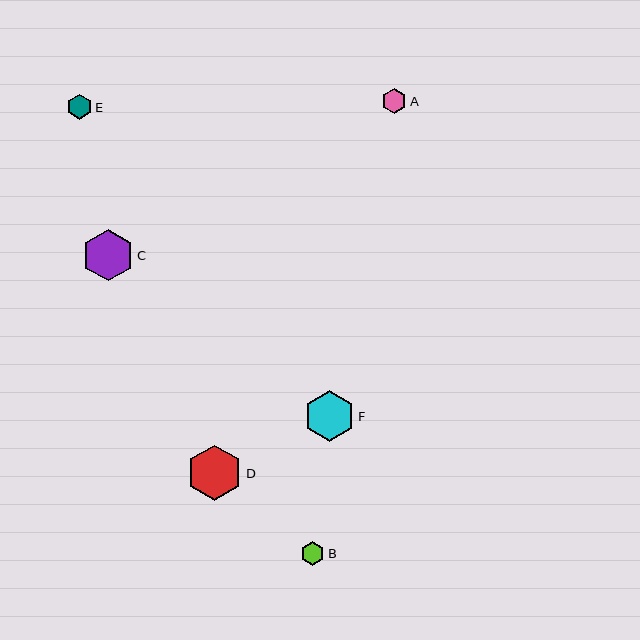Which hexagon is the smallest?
Hexagon B is the smallest with a size of approximately 23 pixels.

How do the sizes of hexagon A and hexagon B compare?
Hexagon A and hexagon B are approximately the same size.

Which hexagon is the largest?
Hexagon D is the largest with a size of approximately 56 pixels.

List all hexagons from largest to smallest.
From largest to smallest: D, C, F, E, A, B.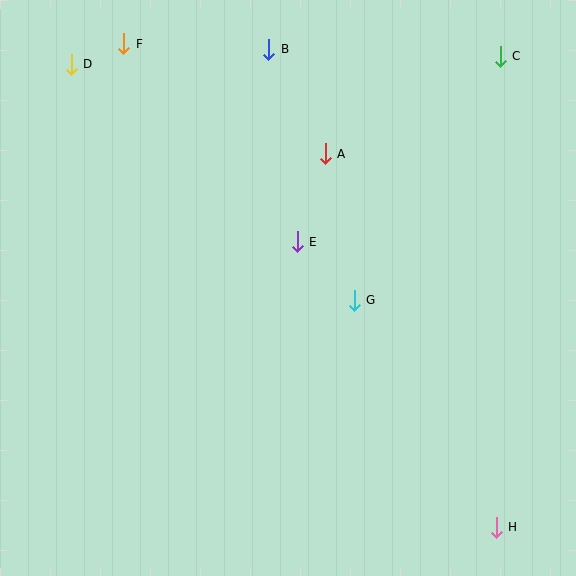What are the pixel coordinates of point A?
Point A is at (325, 154).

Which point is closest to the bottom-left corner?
Point E is closest to the bottom-left corner.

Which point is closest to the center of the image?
Point E at (297, 242) is closest to the center.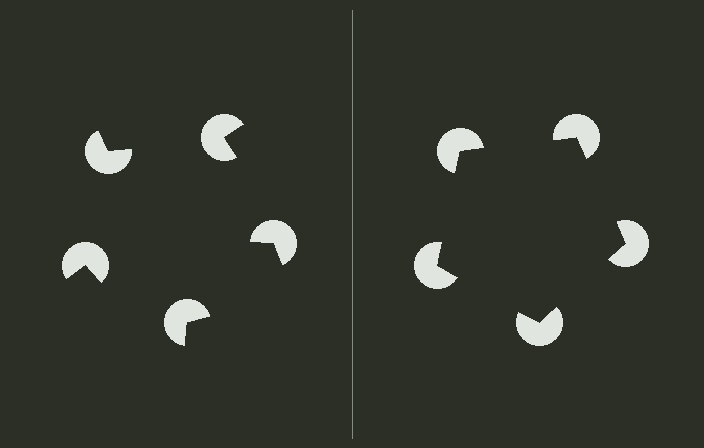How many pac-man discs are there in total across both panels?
10 — 5 on each side.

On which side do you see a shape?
An illusory pentagon appears on the right side. On the left side the wedge cuts are rotated, so no coherent shape forms.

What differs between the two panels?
The pac-man discs are positioned identically on both sides; only the wedge orientations differ. On the right they align to a pentagon; on the left they are misaligned.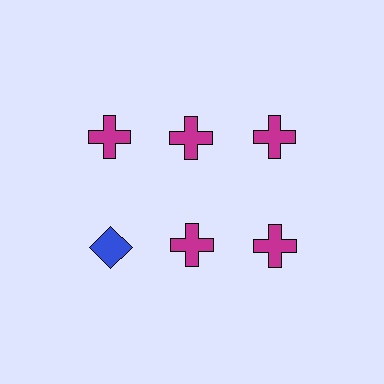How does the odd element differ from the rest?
It differs in both color (blue instead of magenta) and shape (diamond instead of cross).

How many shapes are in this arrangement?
There are 6 shapes arranged in a grid pattern.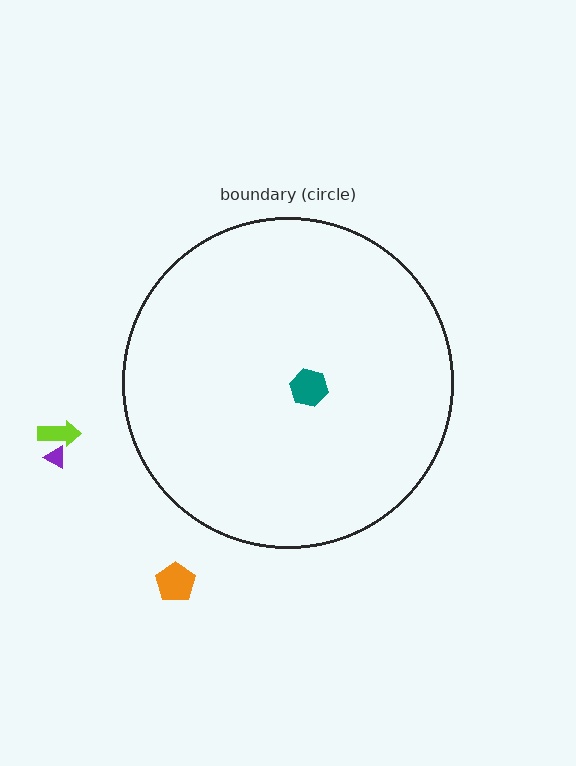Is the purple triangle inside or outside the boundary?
Outside.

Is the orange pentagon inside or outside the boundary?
Outside.